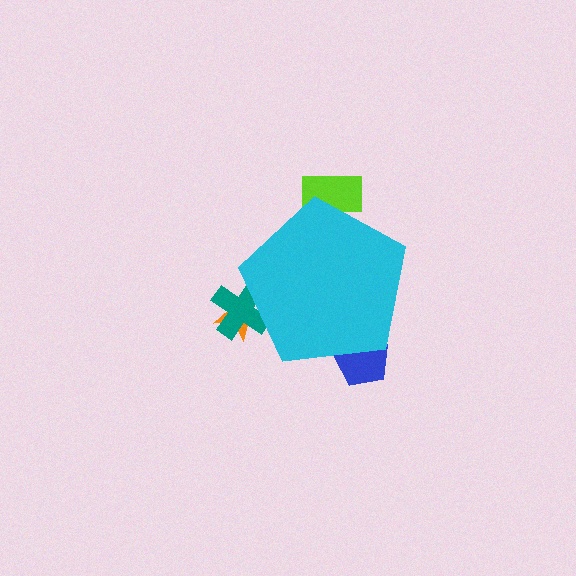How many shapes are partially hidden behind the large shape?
4 shapes are partially hidden.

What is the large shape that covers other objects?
A cyan pentagon.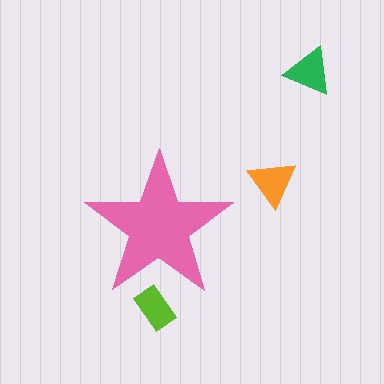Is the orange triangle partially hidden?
No, the orange triangle is fully visible.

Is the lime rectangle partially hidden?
Yes, the lime rectangle is partially hidden behind the pink star.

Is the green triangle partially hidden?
No, the green triangle is fully visible.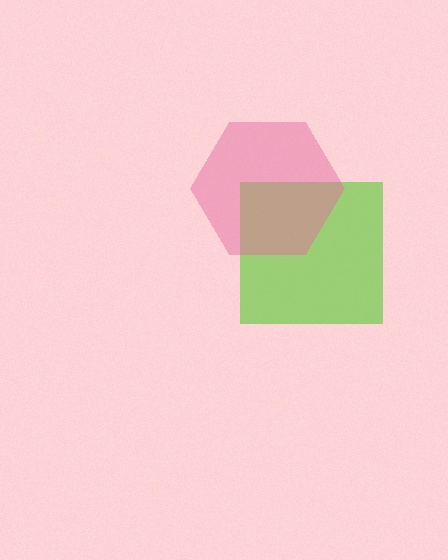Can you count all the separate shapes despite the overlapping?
Yes, there are 2 separate shapes.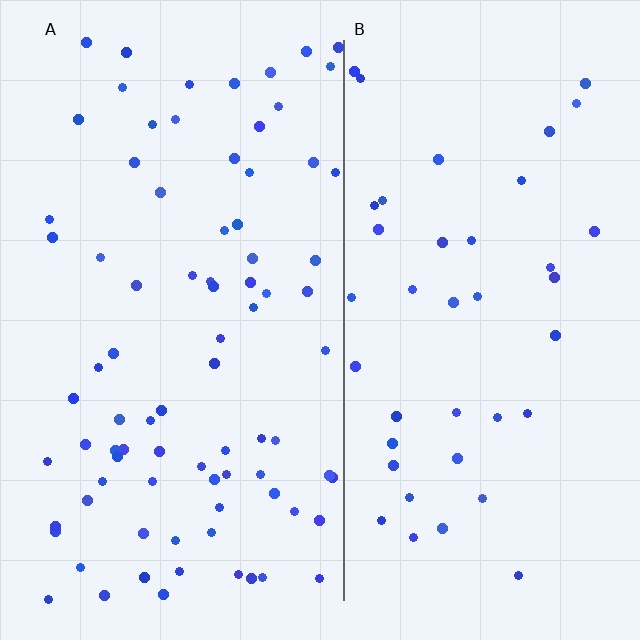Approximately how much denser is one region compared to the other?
Approximately 2.0× — region A over region B.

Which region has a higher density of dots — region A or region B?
A (the left).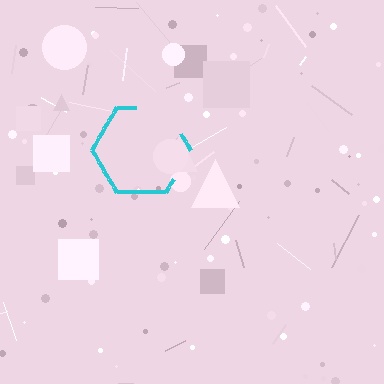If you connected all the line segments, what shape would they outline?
They would outline a hexagon.